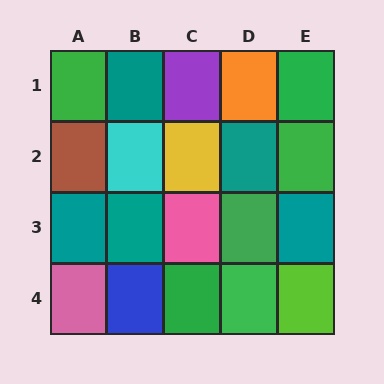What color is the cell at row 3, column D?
Green.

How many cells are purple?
1 cell is purple.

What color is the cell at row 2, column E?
Green.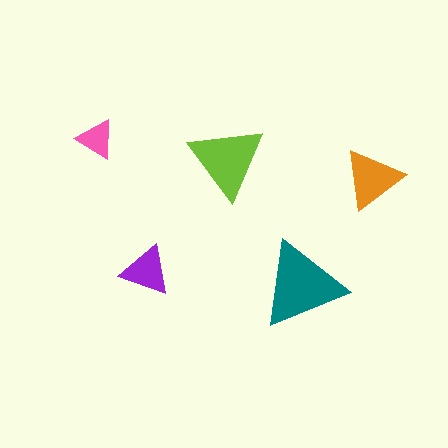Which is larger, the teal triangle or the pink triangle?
The teal one.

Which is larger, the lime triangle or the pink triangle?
The lime one.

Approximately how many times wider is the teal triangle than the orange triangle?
About 1.5 times wider.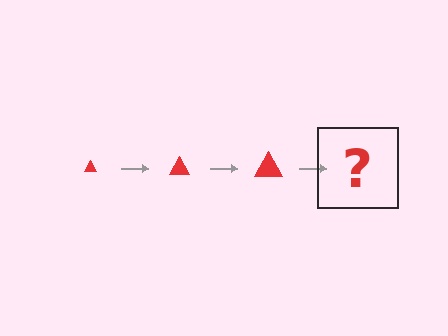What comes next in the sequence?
The next element should be a red triangle, larger than the previous one.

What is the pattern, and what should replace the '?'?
The pattern is that the triangle gets progressively larger each step. The '?' should be a red triangle, larger than the previous one.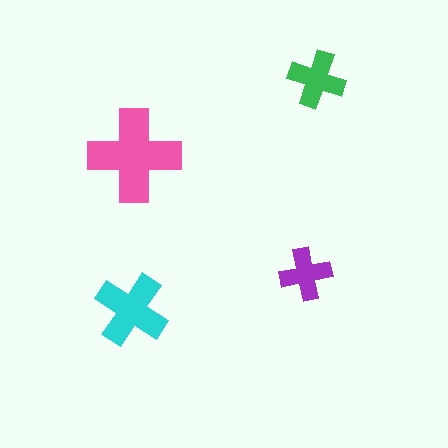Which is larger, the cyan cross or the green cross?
The cyan one.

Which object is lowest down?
The cyan cross is bottommost.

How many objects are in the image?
There are 4 objects in the image.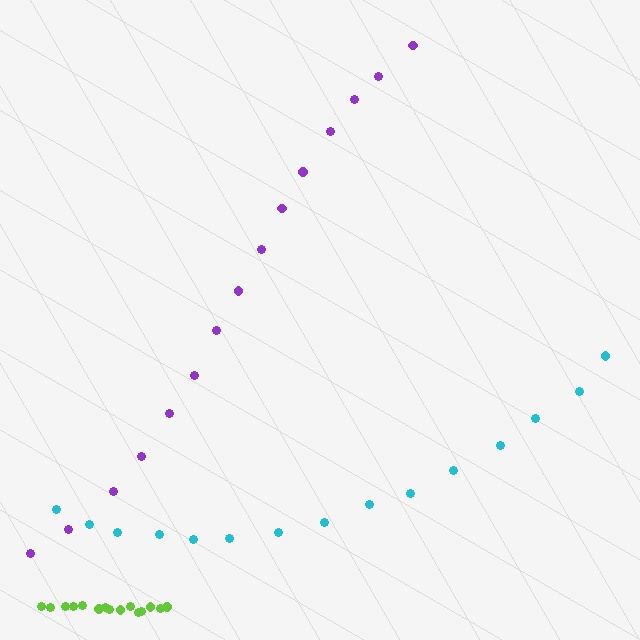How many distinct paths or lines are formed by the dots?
There are 3 distinct paths.